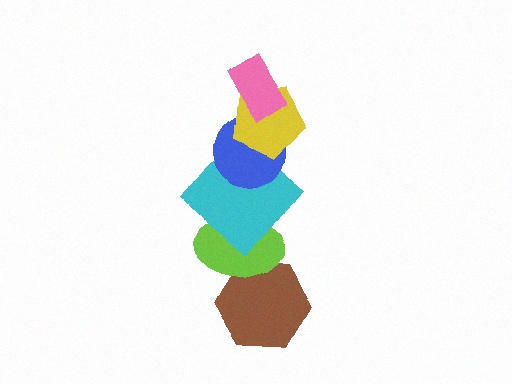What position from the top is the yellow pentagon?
The yellow pentagon is 2nd from the top.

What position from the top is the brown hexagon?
The brown hexagon is 6th from the top.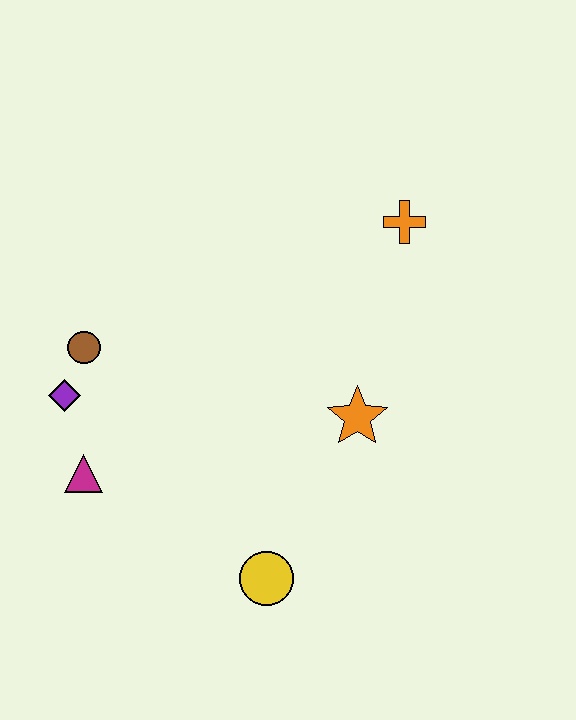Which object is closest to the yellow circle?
The orange star is closest to the yellow circle.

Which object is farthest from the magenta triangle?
The orange cross is farthest from the magenta triangle.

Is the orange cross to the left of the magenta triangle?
No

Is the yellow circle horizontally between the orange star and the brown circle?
Yes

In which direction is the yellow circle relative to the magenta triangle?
The yellow circle is to the right of the magenta triangle.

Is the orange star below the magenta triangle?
No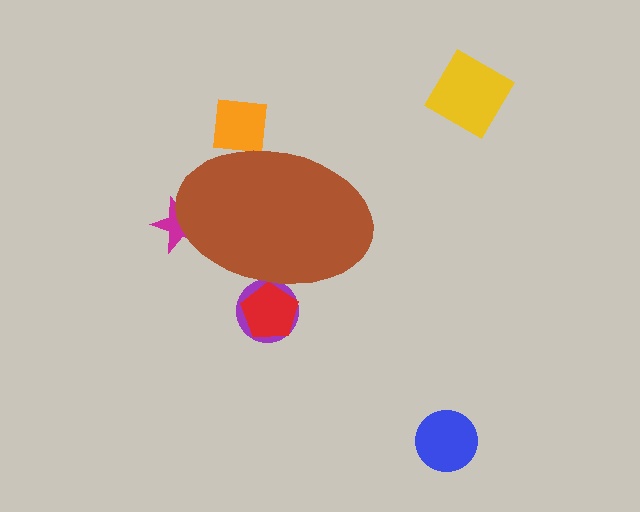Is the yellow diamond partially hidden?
No, the yellow diamond is fully visible.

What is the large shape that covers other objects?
A brown ellipse.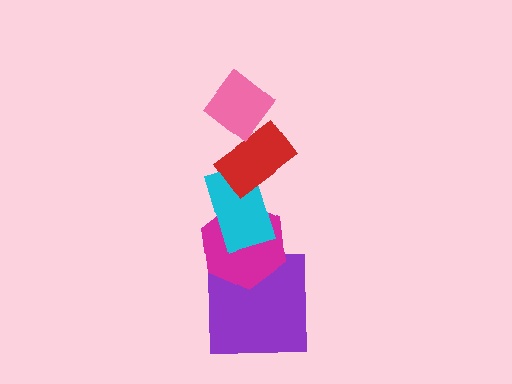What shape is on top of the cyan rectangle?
The red rectangle is on top of the cyan rectangle.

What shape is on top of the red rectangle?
The pink diamond is on top of the red rectangle.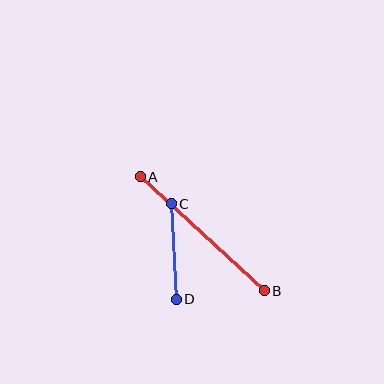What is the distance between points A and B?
The distance is approximately 168 pixels.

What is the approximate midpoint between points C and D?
The midpoint is at approximately (174, 252) pixels.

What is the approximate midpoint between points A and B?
The midpoint is at approximately (202, 234) pixels.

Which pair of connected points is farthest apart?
Points A and B are farthest apart.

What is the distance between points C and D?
The distance is approximately 96 pixels.